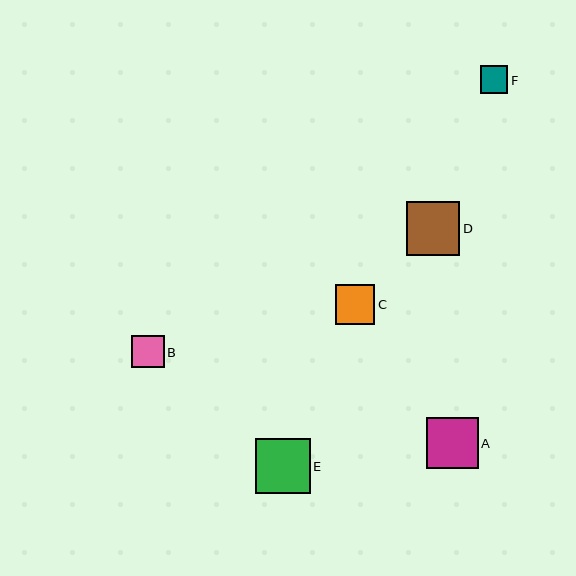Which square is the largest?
Square E is the largest with a size of approximately 55 pixels.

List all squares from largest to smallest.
From largest to smallest: E, D, A, C, B, F.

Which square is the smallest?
Square F is the smallest with a size of approximately 27 pixels.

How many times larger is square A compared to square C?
Square A is approximately 1.3 times the size of square C.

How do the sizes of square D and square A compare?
Square D and square A are approximately the same size.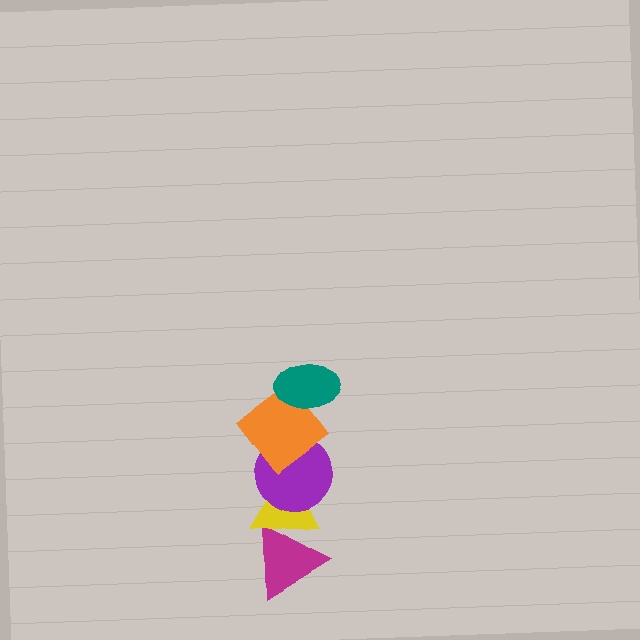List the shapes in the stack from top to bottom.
From top to bottom: the teal ellipse, the orange diamond, the purple circle, the yellow triangle, the magenta triangle.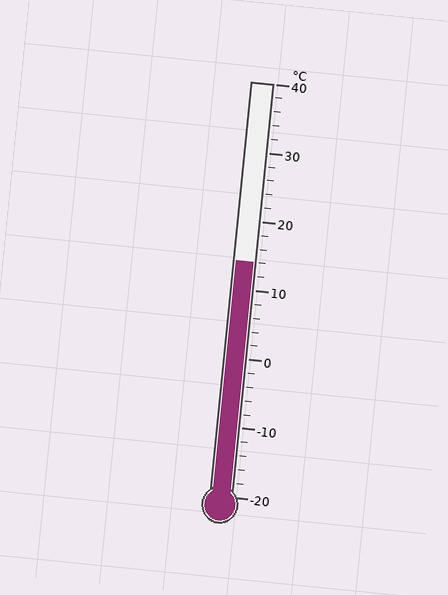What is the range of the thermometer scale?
The thermometer scale ranges from -20°C to 40°C.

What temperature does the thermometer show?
The thermometer shows approximately 14°C.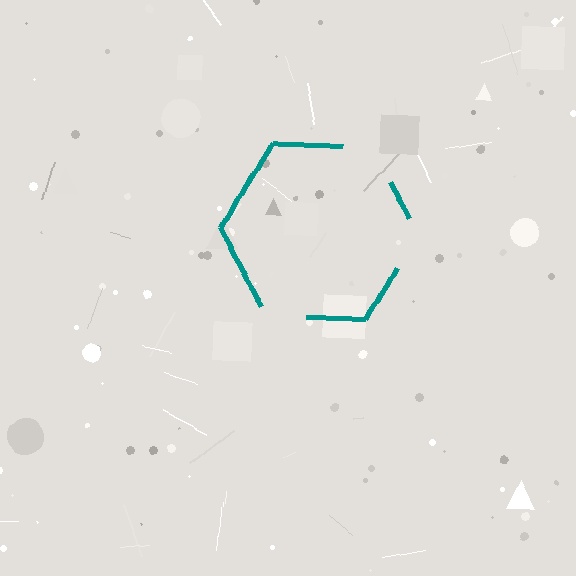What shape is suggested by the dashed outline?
The dashed outline suggests a hexagon.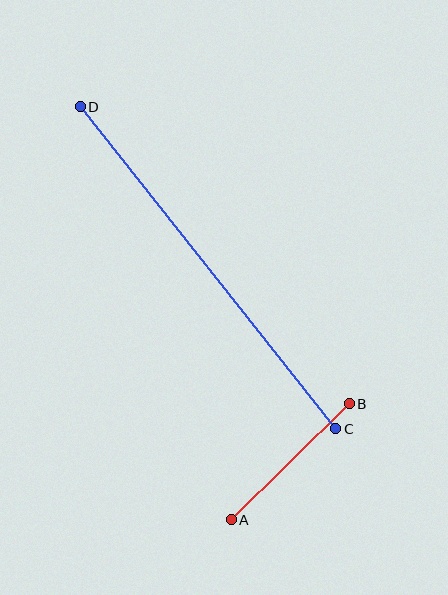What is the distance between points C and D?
The distance is approximately 410 pixels.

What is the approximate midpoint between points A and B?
The midpoint is at approximately (290, 462) pixels.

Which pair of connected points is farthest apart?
Points C and D are farthest apart.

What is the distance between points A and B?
The distance is approximately 166 pixels.